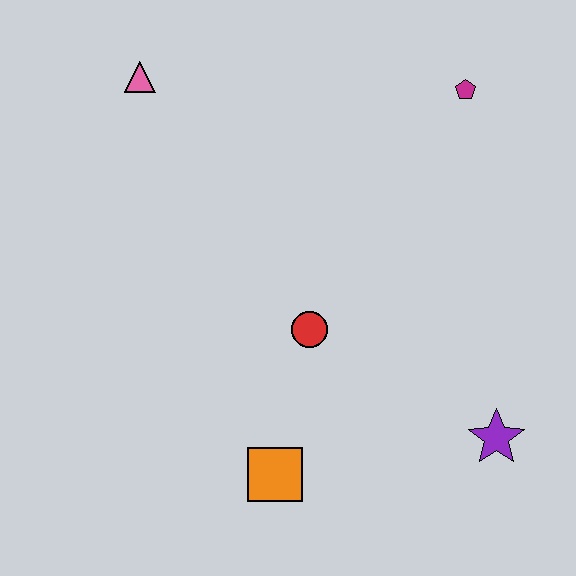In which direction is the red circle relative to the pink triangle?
The red circle is below the pink triangle.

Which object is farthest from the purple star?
The pink triangle is farthest from the purple star.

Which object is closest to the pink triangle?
The red circle is closest to the pink triangle.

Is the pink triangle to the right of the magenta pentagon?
No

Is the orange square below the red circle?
Yes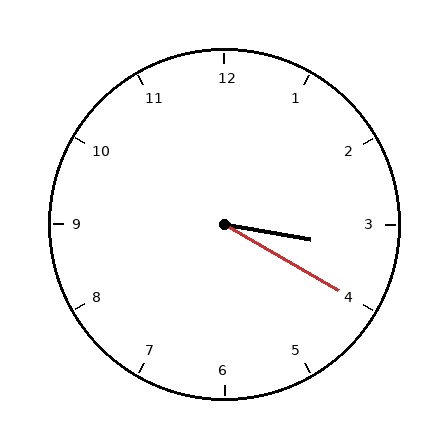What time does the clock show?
3:20.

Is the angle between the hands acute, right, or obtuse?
It is acute.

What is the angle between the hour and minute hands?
Approximately 20 degrees.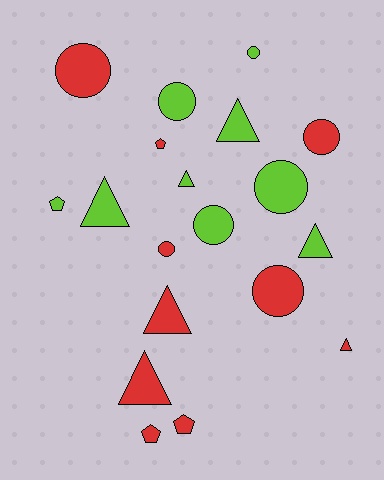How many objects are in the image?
There are 19 objects.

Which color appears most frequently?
Red, with 10 objects.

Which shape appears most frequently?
Circle, with 8 objects.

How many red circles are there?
There are 4 red circles.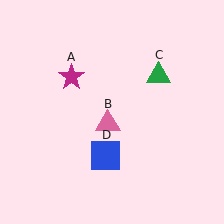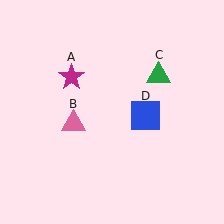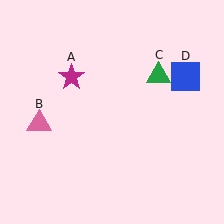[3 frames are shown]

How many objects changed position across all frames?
2 objects changed position: pink triangle (object B), blue square (object D).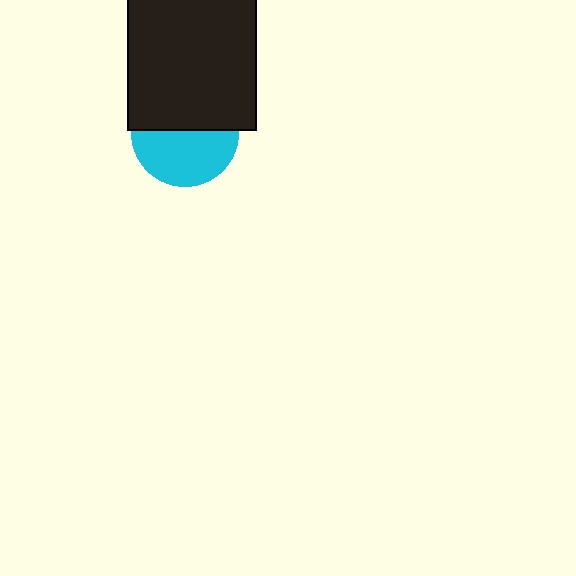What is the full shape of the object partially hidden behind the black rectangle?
The partially hidden object is a cyan circle.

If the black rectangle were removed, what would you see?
You would see the complete cyan circle.